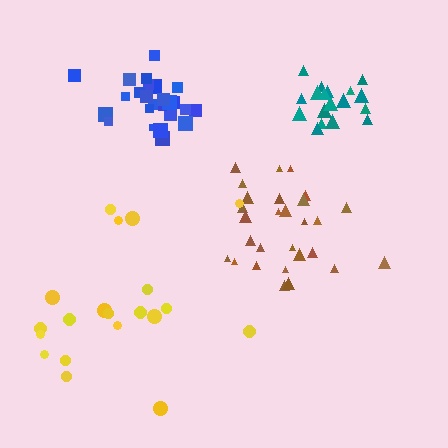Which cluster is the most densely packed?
Blue.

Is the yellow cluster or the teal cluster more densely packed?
Teal.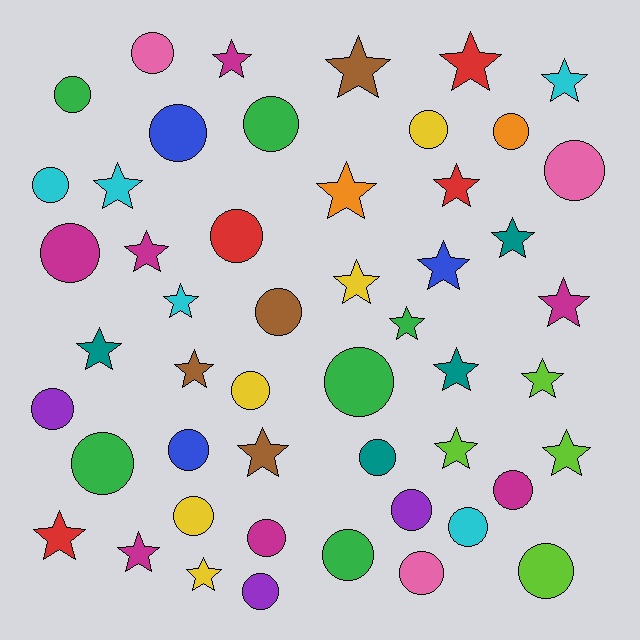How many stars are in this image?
There are 24 stars.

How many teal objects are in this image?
There are 4 teal objects.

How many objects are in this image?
There are 50 objects.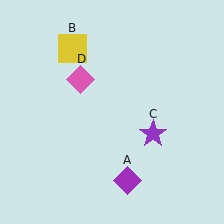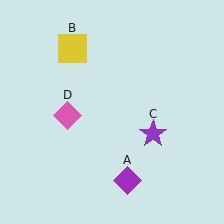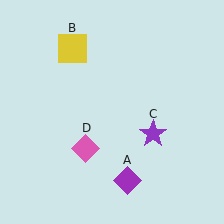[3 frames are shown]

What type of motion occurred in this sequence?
The pink diamond (object D) rotated counterclockwise around the center of the scene.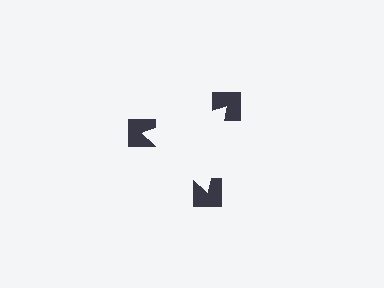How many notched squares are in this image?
There are 3 — one at each vertex of the illusory triangle.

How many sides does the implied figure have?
3 sides.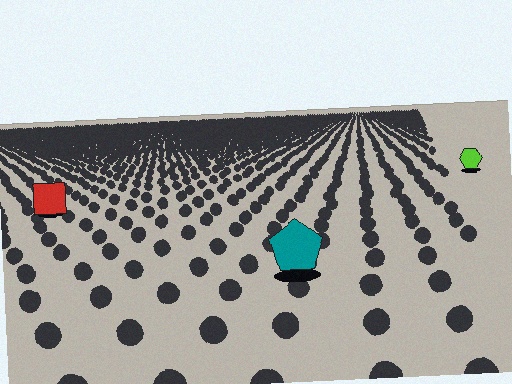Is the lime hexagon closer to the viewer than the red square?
No. The red square is closer — you can tell from the texture gradient: the ground texture is coarser near it.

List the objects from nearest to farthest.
From nearest to farthest: the teal pentagon, the red square, the lime hexagon.